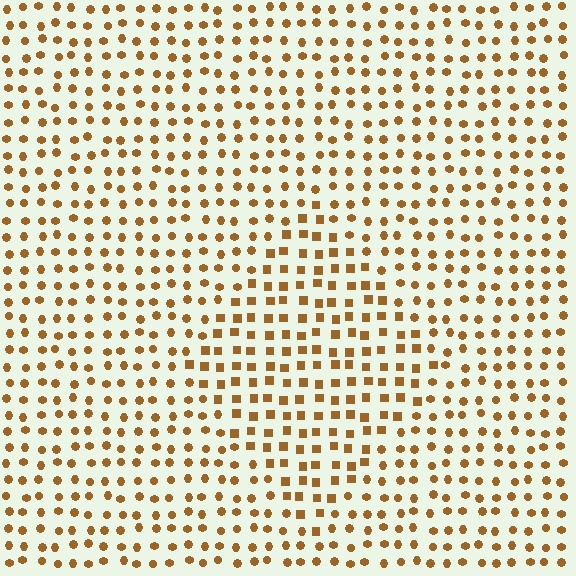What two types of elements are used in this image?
The image uses squares inside the diamond region and circles outside it.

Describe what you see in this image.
The image is filled with small brown elements arranged in a uniform grid. A diamond-shaped region contains squares, while the surrounding area contains circles. The boundary is defined purely by the change in element shape.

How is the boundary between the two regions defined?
The boundary is defined by a change in element shape: squares inside vs. circles outside. All elements share the same color and spacing.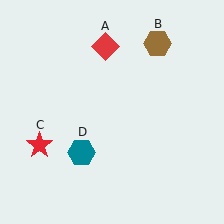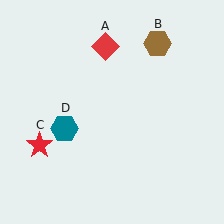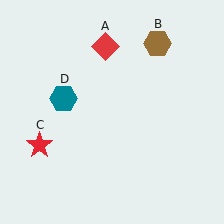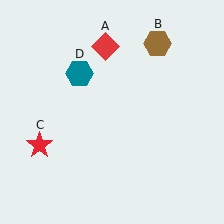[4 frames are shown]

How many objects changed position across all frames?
1 object changed position: teal hexagon (object D).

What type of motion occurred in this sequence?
The teal hexagon (object D) rotated clockwise around the center of the scene.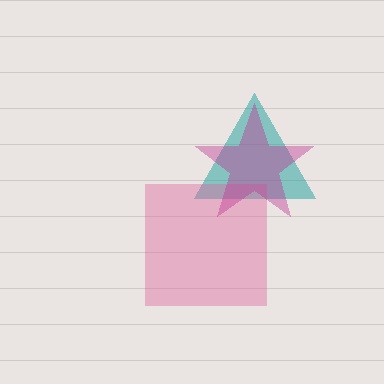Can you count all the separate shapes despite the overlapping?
Yes, there are 3 separate shapes.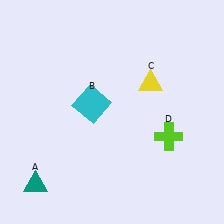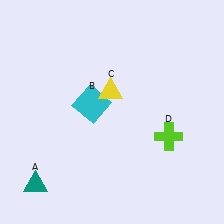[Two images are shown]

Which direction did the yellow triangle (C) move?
The yellow triangle (C) moved left.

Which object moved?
The yellow triangle (C) moved left.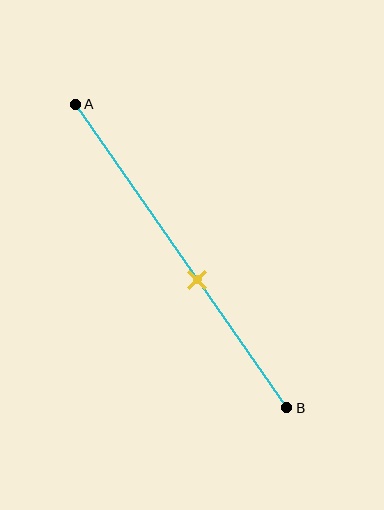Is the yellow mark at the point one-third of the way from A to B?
No, the mark is at about 60% from A, not at the 33% one-third point.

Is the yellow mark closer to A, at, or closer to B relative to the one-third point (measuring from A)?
The yellow mark is closer to point B than the one-third point of segment AB.